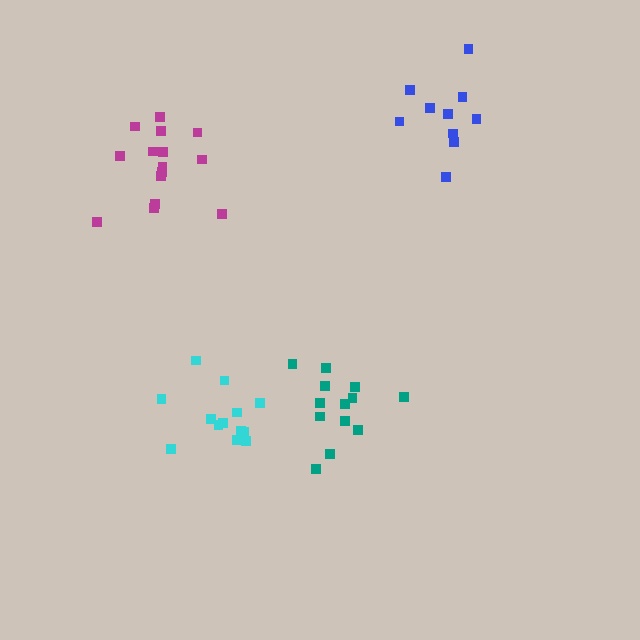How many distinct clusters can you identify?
There are 4 distinct clusters.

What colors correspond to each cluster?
The clusters are colored: cyan, magenta, teal, blue.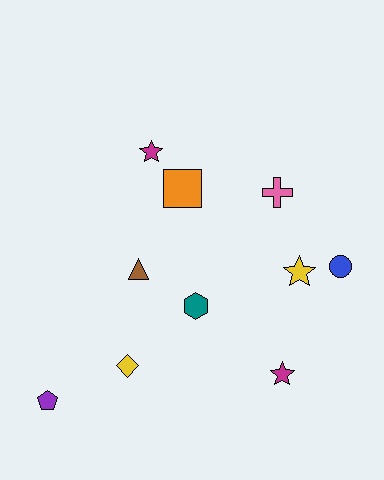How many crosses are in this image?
There is 1 cross.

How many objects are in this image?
There are 10 objects.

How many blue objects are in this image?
There is 1 blue object.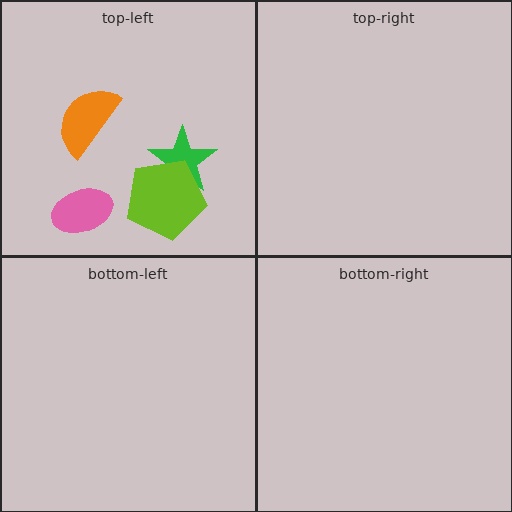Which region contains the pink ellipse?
The top-left region.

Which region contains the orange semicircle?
The top-left region.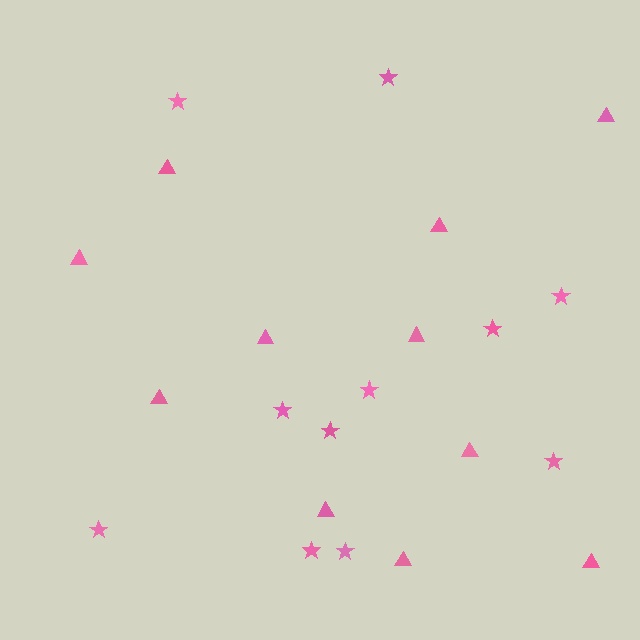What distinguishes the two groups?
There are 2 groups: one group of stars (11) and one group of triangles (11).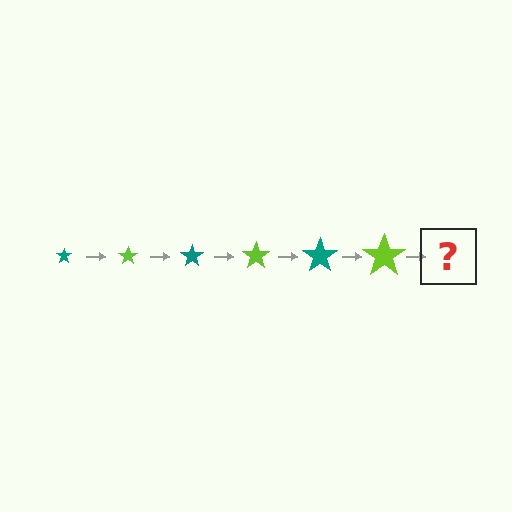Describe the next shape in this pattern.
It should be a teal star, larger than the previous one.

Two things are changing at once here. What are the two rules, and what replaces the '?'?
The two rules are that the star grows larger each step and the color cycles through teal and lime. The '?' should be a teal star, larger than the previous one.